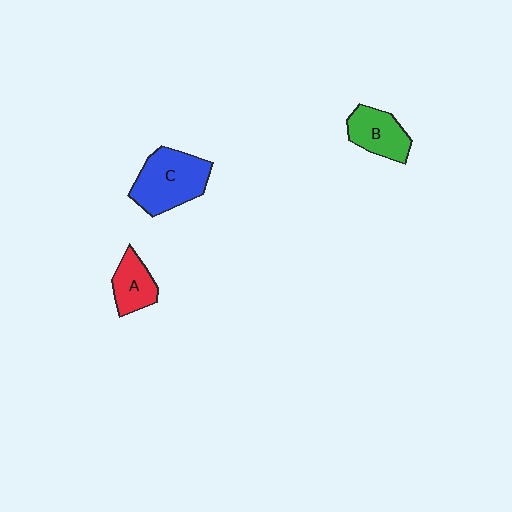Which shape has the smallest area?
Shape A (red).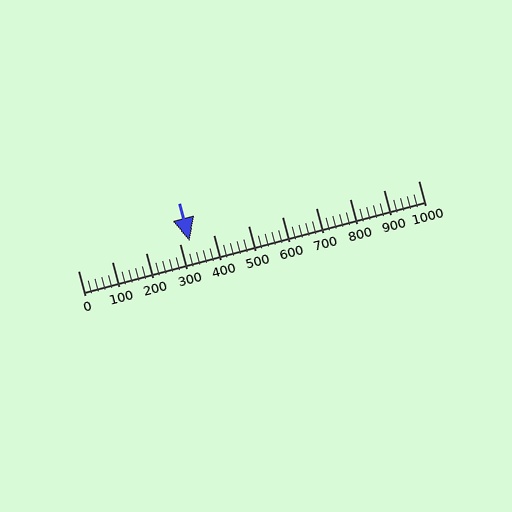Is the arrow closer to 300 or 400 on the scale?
The arrow is closer to 300.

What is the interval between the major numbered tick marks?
The major tick marks are spaced 100 units apart.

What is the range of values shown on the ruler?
The ruler shows values from 0 to 1000.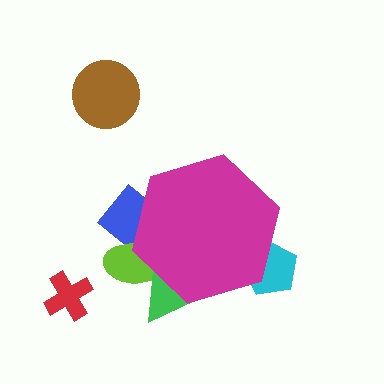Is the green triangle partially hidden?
Yes, the green triangle is partially hidden behind the magenta hexagon.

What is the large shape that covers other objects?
A magenta hexagon.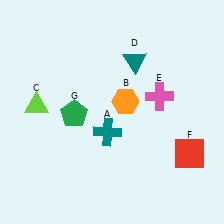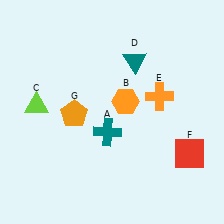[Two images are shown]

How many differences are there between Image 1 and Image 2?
There are 2 differences between the two images.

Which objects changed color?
E changed from pink to orange. G changed from green to orange.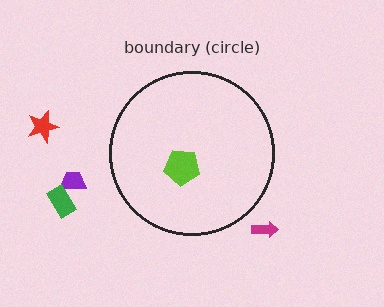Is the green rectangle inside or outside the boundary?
Outside.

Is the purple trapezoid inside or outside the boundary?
Outside.